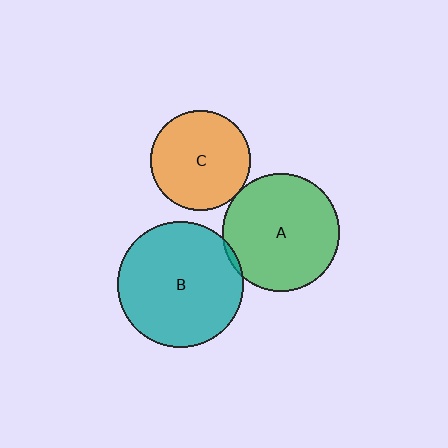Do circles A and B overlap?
Yes.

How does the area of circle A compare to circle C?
Approximately 1.4 times.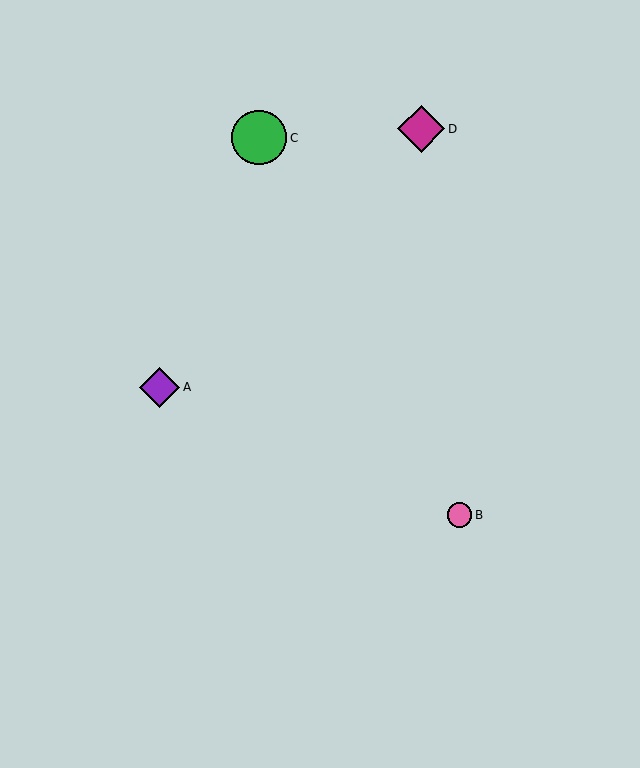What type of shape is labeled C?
Shape C is a green circle.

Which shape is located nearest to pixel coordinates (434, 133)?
The magenta diamond (labeled D) at (421, 129) is nearest to that location.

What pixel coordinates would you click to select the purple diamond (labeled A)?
Click at (160, 387) to select the purple diamond A.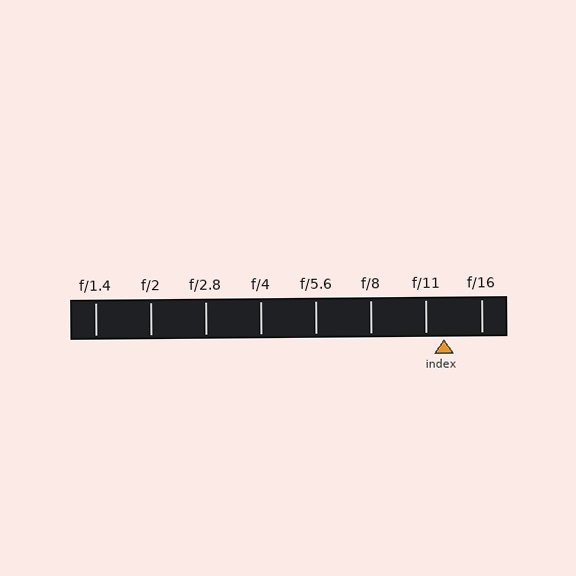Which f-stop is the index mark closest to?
The index mark is closest to f/11.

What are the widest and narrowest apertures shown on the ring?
The widest aperture shown is f/1.4 and the narrowest is f/16.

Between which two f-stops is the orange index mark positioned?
The index mark is between f/11 and f/16.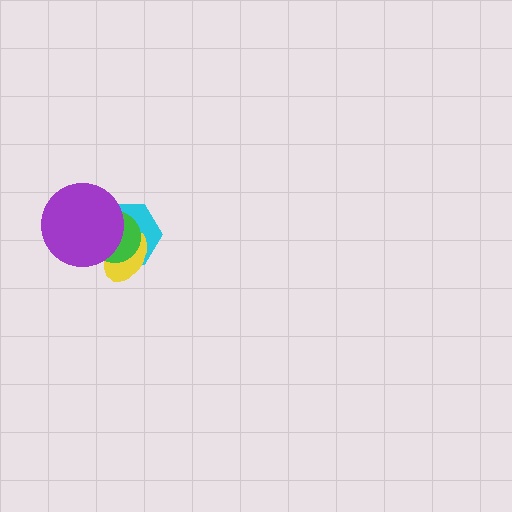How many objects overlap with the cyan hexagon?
3 objects overlap with the cyan hexagon.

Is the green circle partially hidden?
Yes, it is partially covered by another shape.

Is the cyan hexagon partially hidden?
Yes, it is partially covered by another shape.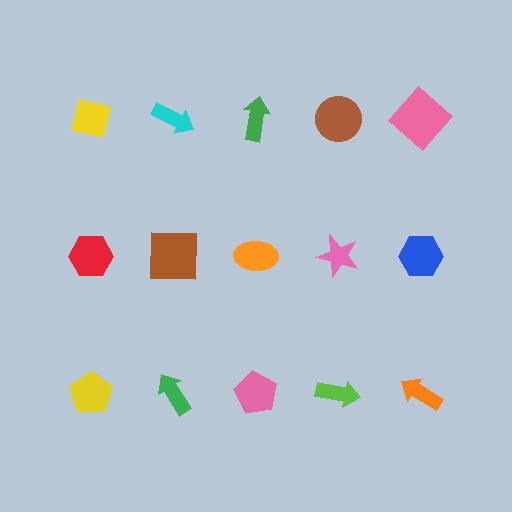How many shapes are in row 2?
5 shapes.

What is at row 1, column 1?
A yellow square.